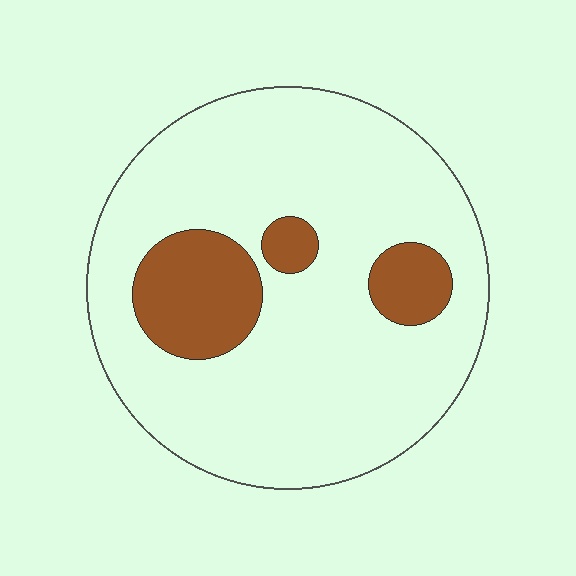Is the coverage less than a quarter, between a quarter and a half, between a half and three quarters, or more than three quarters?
Less than a quarter.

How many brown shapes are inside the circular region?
3.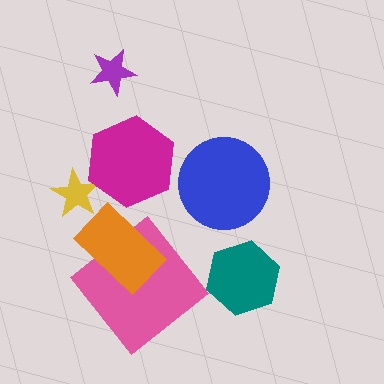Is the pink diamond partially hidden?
Yes, it is partially covered by another shape.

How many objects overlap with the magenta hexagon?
1 object overlaps with the magenta hexagon.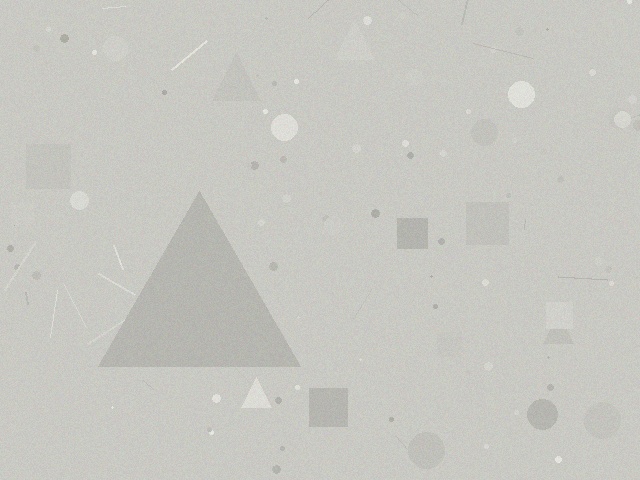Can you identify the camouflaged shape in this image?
The camouflaged shape is a triangle.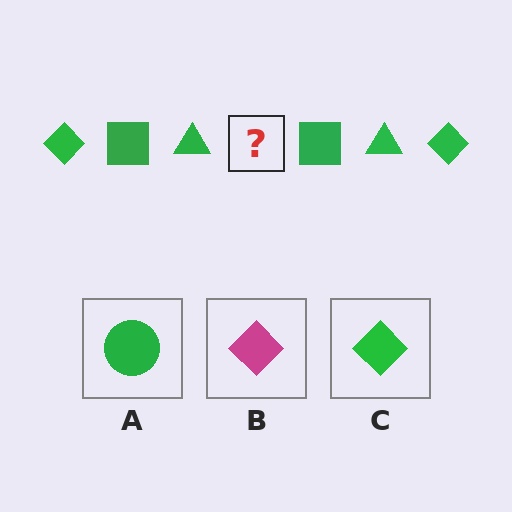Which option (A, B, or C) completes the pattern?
C.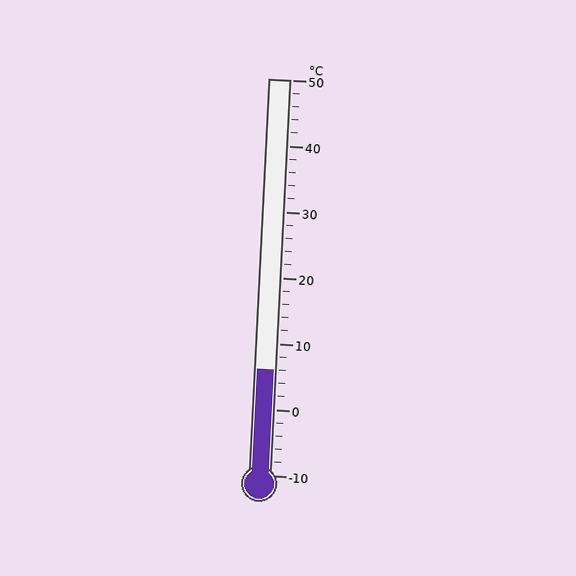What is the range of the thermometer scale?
The thermometer scale ranges from -10°C to 50°C.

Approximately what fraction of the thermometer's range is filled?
The thermometer is filled to approximately 25% of its range.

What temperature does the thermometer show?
The thermometer shows approximately 6°C.